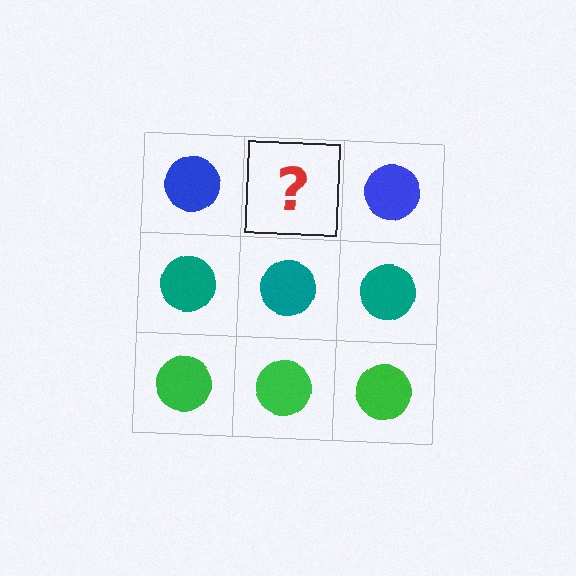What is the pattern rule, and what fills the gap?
The rule is that each row has a consistent color. The gap should be filled with a blue circle.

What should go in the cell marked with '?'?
The missing cell should contain a blue circle.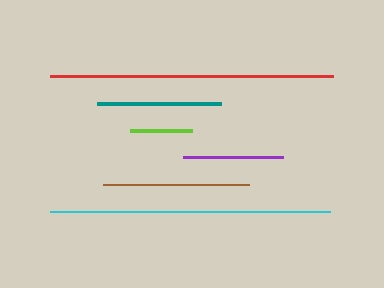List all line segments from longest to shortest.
From longest to shortest: red, cyan, brown, teal, purple, lime.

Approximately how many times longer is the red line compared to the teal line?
The red line is approximately 2.3 times the length of the teal line.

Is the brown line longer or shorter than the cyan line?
The cyan line is longer than the brown line.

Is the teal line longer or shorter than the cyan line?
The cyan line is longer than the teal line.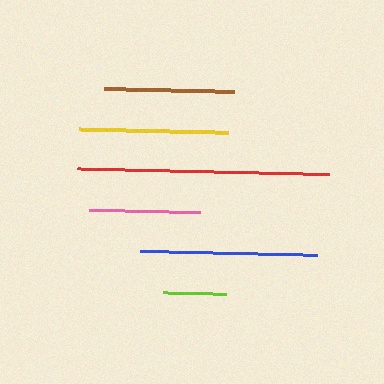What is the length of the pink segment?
The pink segment is approximately 111 pixels long.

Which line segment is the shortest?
The lime line is the shortest at approximately 62 pixels.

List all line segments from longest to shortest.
From longest to shortest: red, blue, yellow, brown, pink, lime.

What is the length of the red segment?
The red segment is approximately 252 pixels long.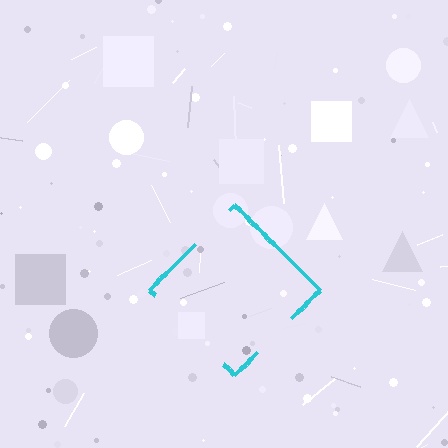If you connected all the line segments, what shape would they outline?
They would outline a diamond.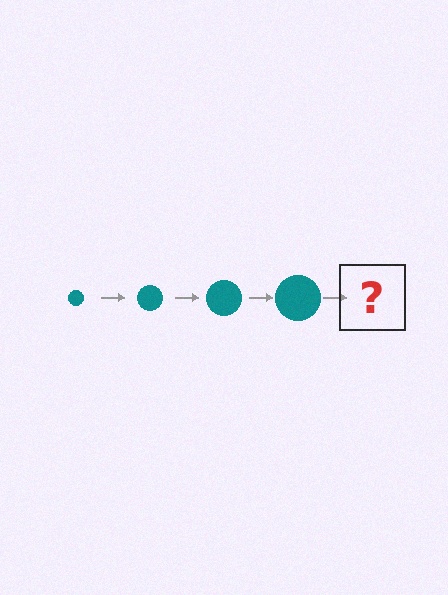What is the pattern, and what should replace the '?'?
The pattern is that the circle gets progressively larger each step. The '?' should be a teal circle, larger than the previous one.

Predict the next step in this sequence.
The next step is a teal circle, larger than the previous one.